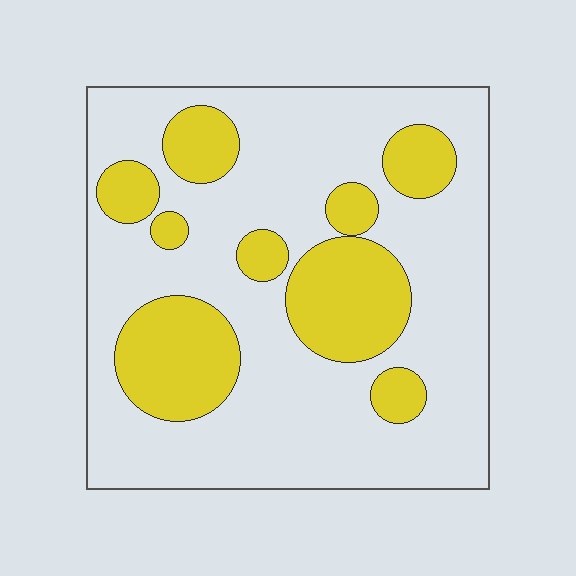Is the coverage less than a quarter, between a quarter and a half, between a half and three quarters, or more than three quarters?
Between a quarter and a half.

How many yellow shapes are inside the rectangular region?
9.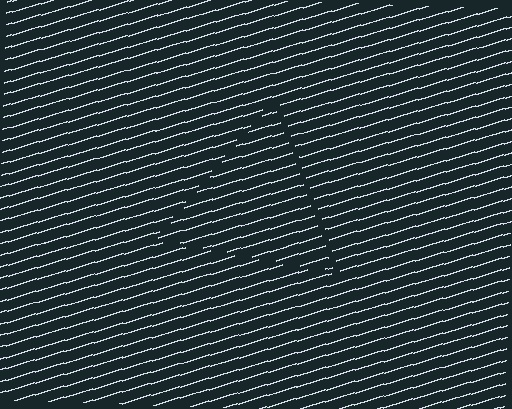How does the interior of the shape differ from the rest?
The interior of the shape contains the same grating, shifted by half a period — the contour is defined by the phase discontinuity where line-ends from the inner and outer gratings abut.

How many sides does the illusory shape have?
3 sides — the line-ends trace a triangle.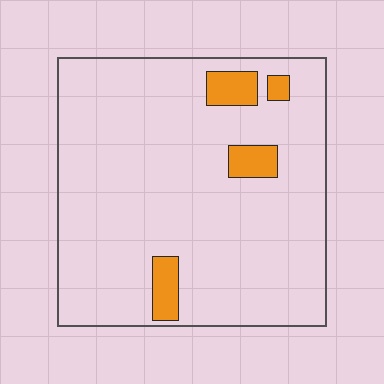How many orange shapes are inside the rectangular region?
4.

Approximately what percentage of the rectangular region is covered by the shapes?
Approximately 10%.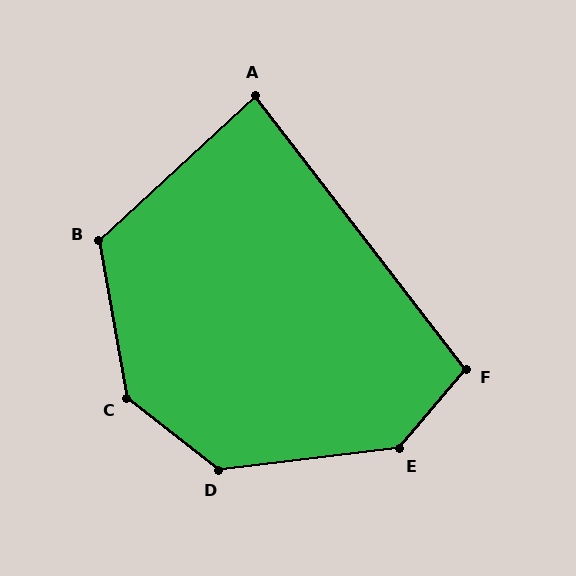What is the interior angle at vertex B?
Approximately 123 degrees (obtuse).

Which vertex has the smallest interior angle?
A, at approximately 85 degrees.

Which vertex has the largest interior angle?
C, at approximately 138 degrees.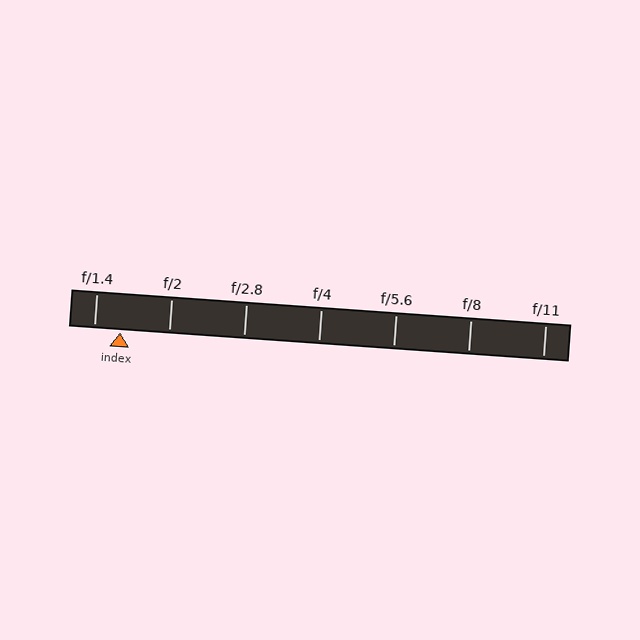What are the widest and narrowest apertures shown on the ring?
The widest aperture shown is f/1.4 and the narrowest is f/11.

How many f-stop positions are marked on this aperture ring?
There are 7 f-stop positions marked.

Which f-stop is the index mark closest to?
The index mark is closest to f/1.4.